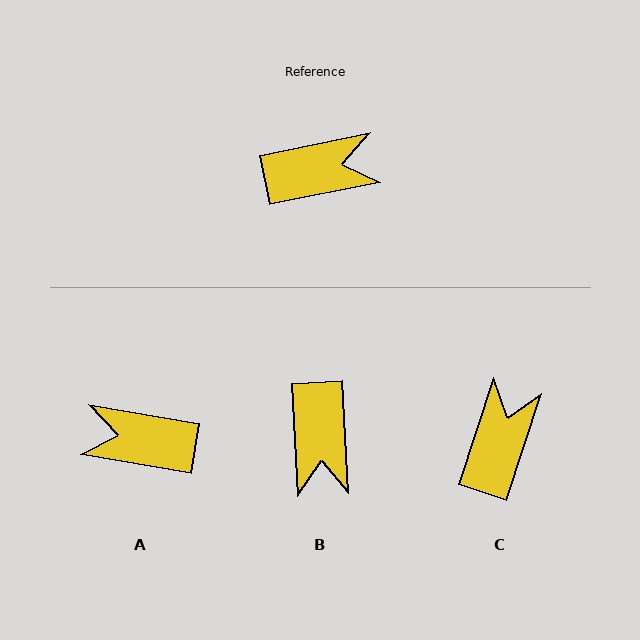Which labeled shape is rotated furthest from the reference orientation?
A, about 159 degrees away.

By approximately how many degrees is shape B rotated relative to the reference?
Approximately 98 degrees clockwise.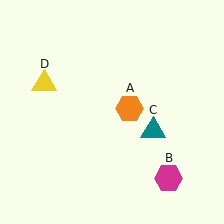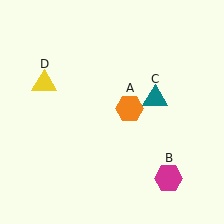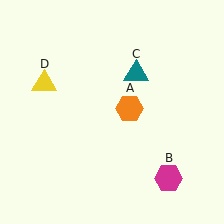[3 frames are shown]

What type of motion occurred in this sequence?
The teal triangle (object C) rotated counterclockwise around the center of the scene.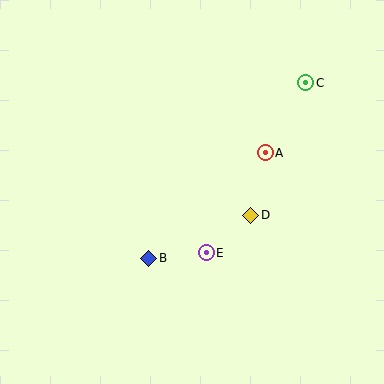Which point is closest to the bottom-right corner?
Point D is closest to the bottom-right corner.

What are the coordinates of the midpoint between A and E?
The midpoint between A and E is at (236, 203).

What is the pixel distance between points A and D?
The distance between A and D is 64 pixels.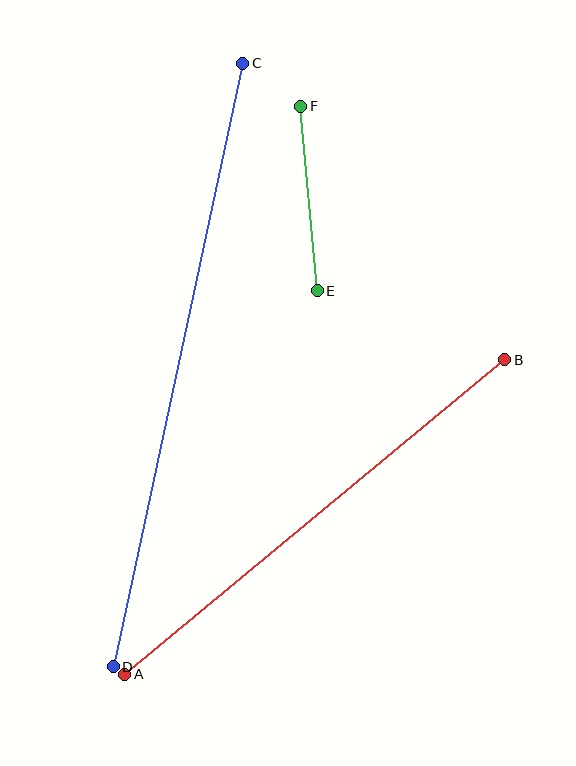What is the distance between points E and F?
The distance is approximately 185 pixels.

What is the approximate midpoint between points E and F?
The midpoint is at approximately (309, 199) pixels.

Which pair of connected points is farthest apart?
Points C and D are farthest apart.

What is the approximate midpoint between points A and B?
The midpoint is at approximately (315, 517) pixels.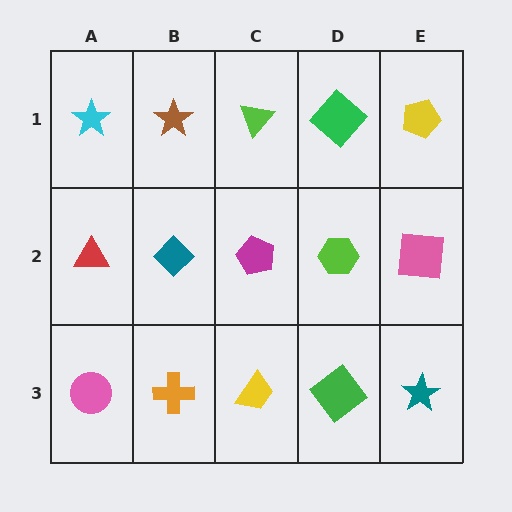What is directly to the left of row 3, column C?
An orange cross.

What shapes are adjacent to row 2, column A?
A cyan star (row 1, column A), a pink circle (row 3, column A), a teal diamond (row 2, column B).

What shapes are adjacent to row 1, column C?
A magenta pentagon (row 2, column C), a brown star (row 1, column B), a green diamond (row 1, column D).